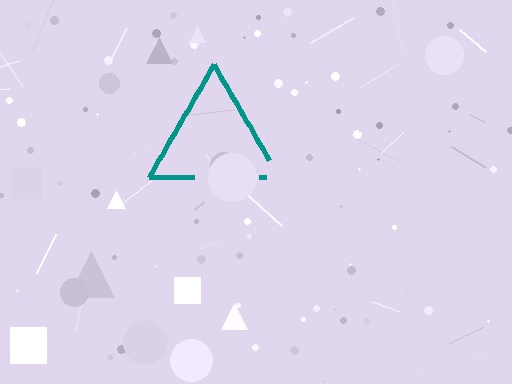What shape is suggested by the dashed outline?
The dashed outline suggests a triangle.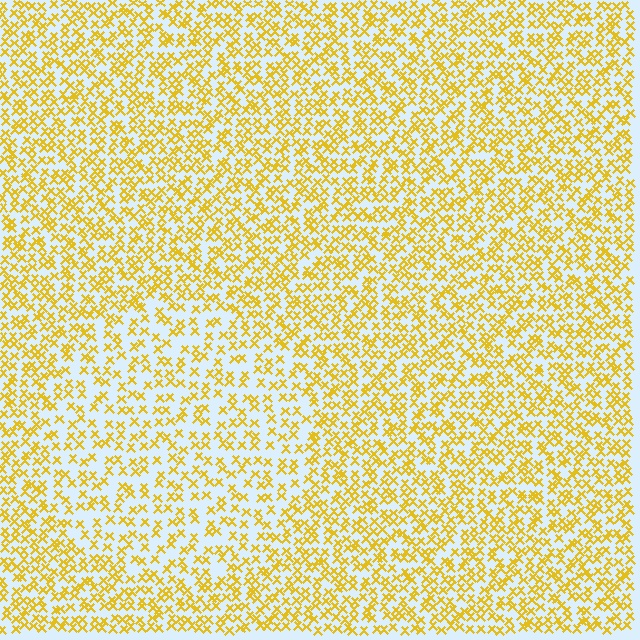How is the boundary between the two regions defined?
The boundary is defined by a change in element density (approximately 1.7x ratio). All elements are the same color, size, and shape.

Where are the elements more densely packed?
The elements are more densely packed outside the circle boundary.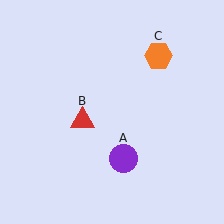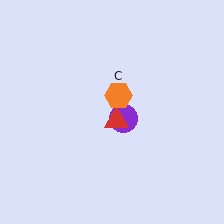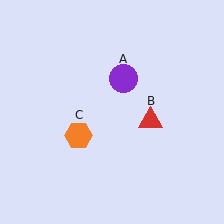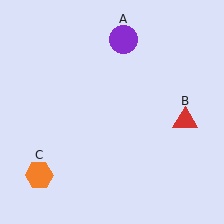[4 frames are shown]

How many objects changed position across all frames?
3 objects changed position: purple circle (object A), red triangle (object B), orange hexagon (object C).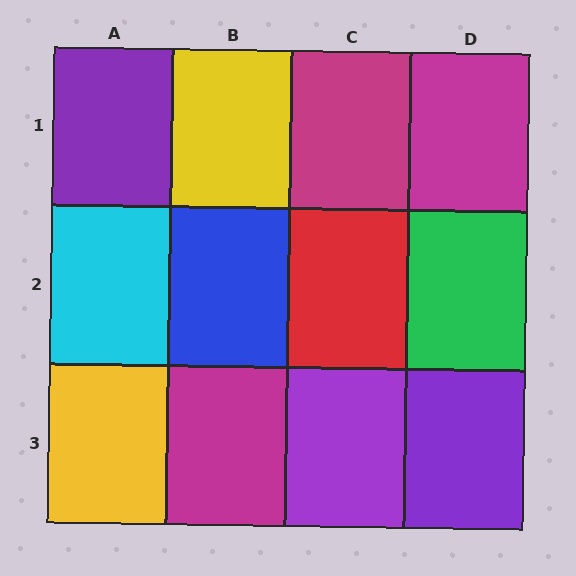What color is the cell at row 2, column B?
Blue.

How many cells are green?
1 cell is green.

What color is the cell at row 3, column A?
Yellow.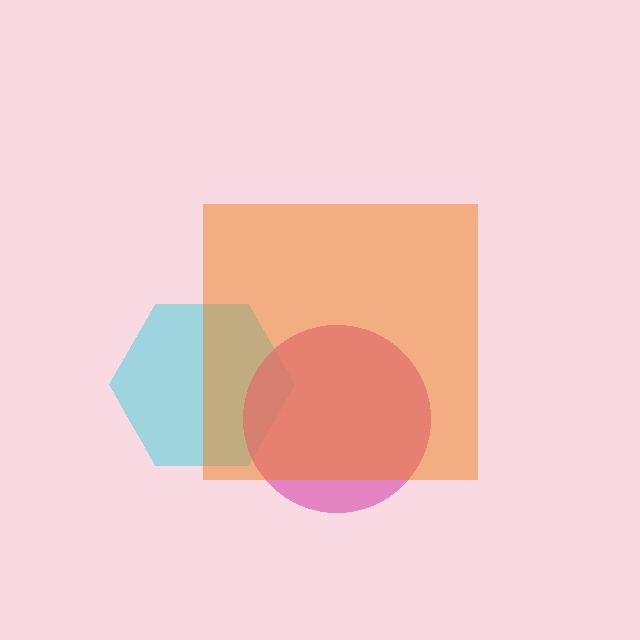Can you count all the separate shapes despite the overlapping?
Yes, there are 3 separate shapes.